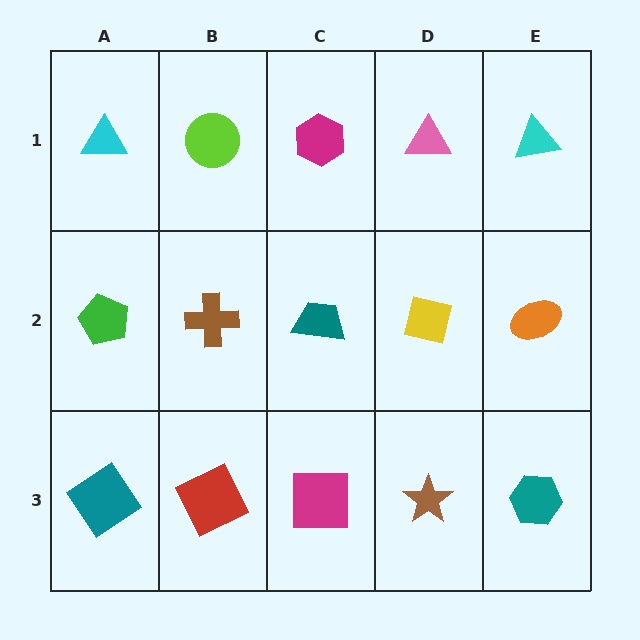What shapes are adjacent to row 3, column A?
A green pentagon (row 2, column A), a red square (row 3, column B).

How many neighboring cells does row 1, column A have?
2.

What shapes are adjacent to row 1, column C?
A teal trapezoid (row 2, column C), a lime circle (row 1, column B), a pink triangle (row 1, column D).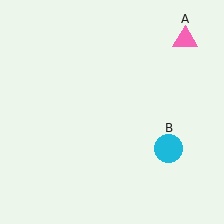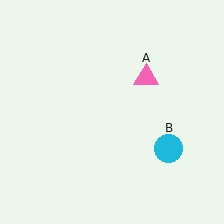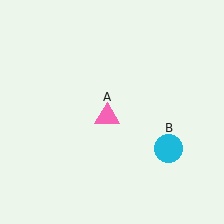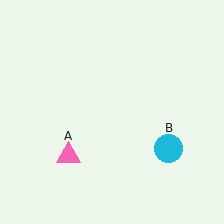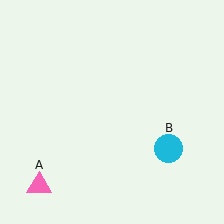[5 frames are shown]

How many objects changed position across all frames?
1 object changed position: pink triangle (object A).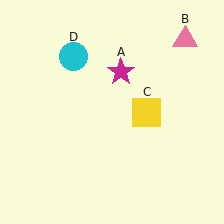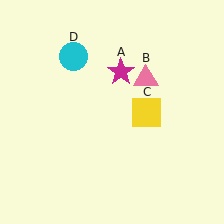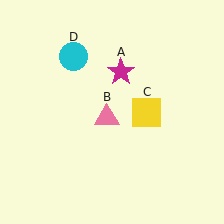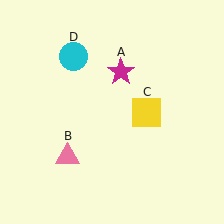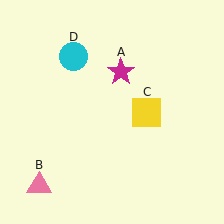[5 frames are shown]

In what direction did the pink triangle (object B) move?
The pink triangle (object B) moved down and to the left.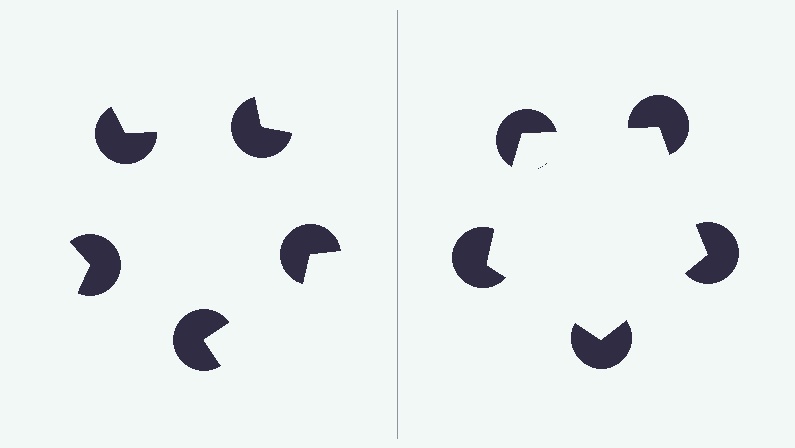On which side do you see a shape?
An illusory pentagon appears on the right side. On the left side the wedge cuts are rotated, so no coherent shape forms.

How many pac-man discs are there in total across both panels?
10 — 5 on each side.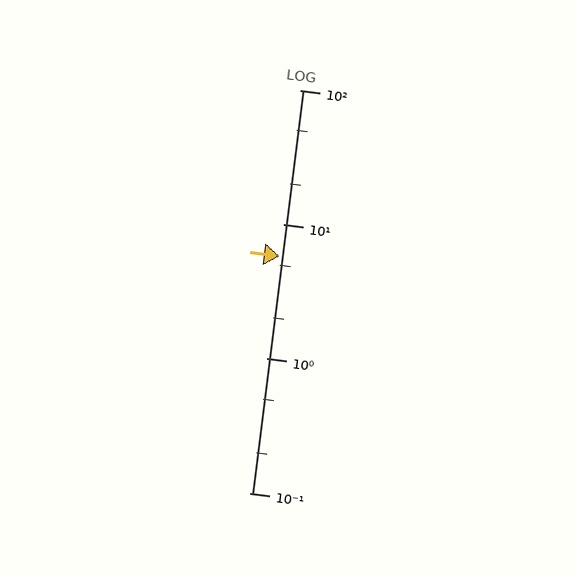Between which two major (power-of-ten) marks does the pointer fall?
The pointer is between 1 and 10.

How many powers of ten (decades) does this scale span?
The scale spans 3 decades, from 0.1 to 100.